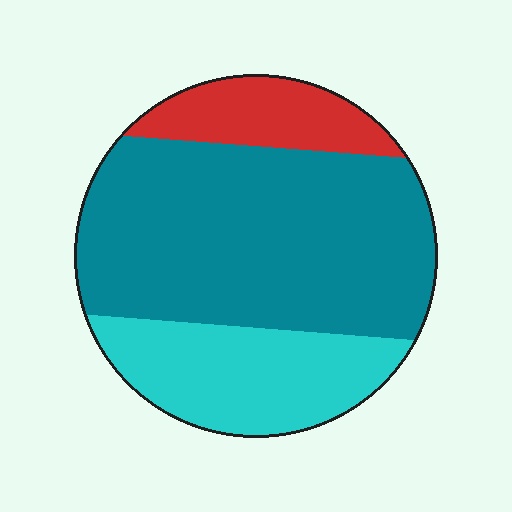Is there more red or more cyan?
Cyan.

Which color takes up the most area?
Teal, at roughly 60%.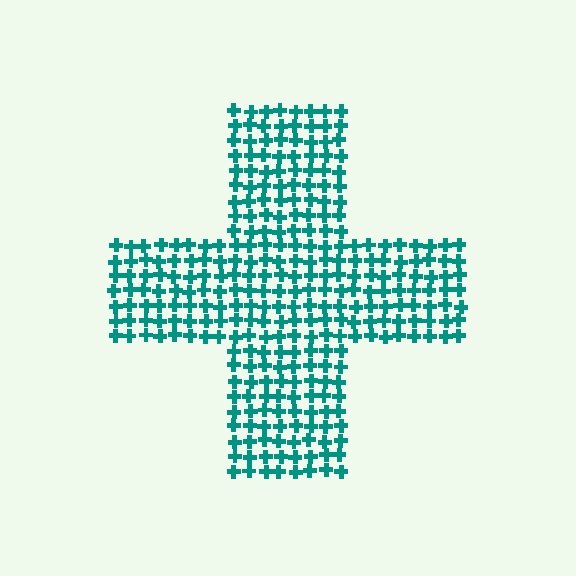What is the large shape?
The large shape is a cross.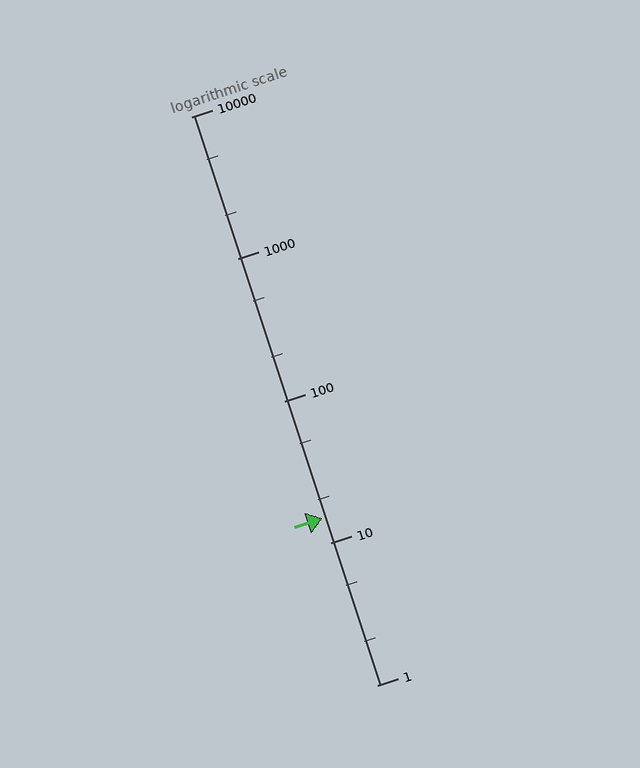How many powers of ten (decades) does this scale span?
The scale spans 4 decades, from 1 to 10000.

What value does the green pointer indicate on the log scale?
The pointer indicates approximately 15.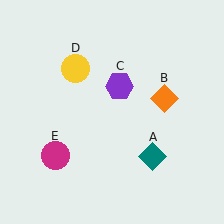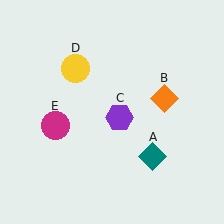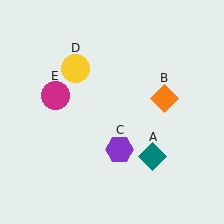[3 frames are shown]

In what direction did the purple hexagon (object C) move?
The purple hexagon (object C) moved down.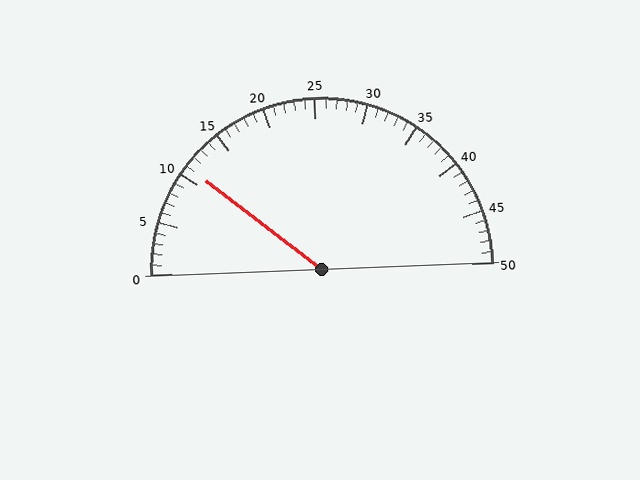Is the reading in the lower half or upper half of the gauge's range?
The reading is in the lower half of the range (0 to 50).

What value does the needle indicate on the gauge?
The needle indicates approximately 11.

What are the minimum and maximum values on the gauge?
The gauge ranges from 0 to 50.